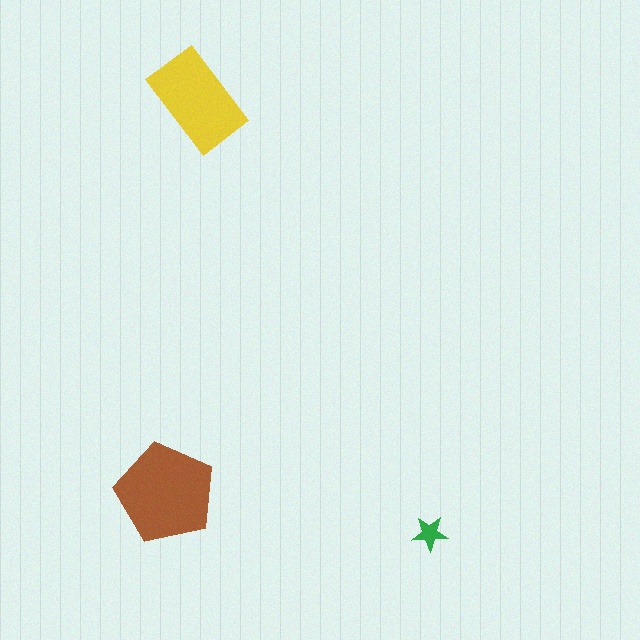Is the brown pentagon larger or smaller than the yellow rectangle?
Larger.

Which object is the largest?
The brown pentagon.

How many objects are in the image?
There are 3 objects in the image.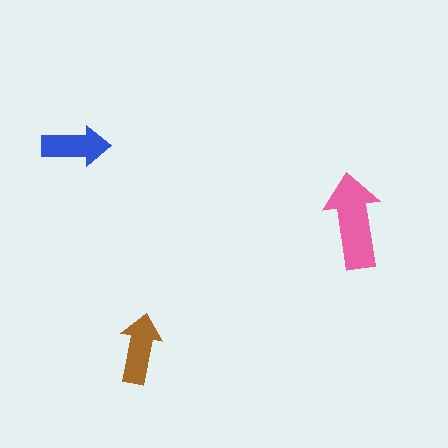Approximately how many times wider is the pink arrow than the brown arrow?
About 1.5 times wider.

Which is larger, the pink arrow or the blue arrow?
The pink one.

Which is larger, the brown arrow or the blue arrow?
The brown one.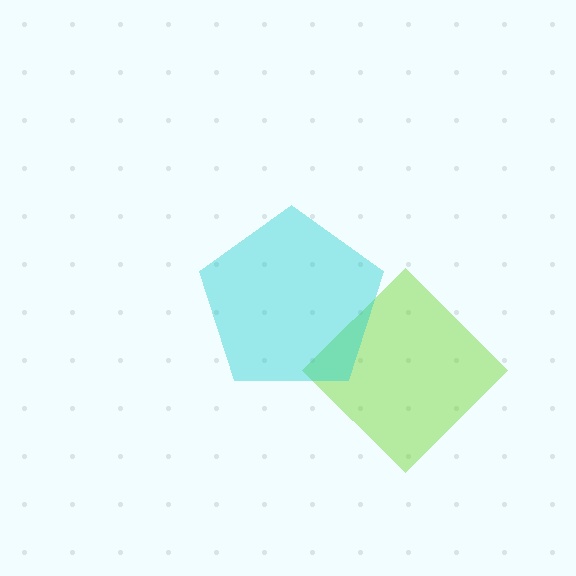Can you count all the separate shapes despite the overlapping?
Yes, there are 2 separate shapes.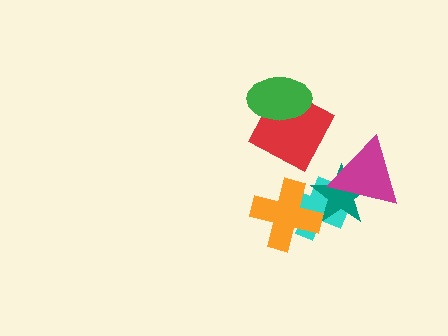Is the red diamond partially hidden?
Yes, it is partially covered by another shape.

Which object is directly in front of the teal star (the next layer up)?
The magenta triangle is directly in front of the teal star.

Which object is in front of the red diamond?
The green ellipse is in front of the red diamond.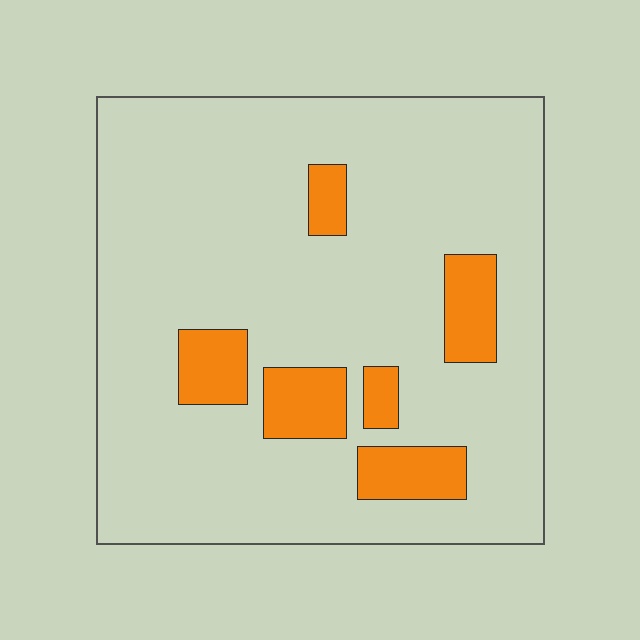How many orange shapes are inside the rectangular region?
6.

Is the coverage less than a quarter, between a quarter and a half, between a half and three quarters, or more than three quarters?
Less than a quarter.